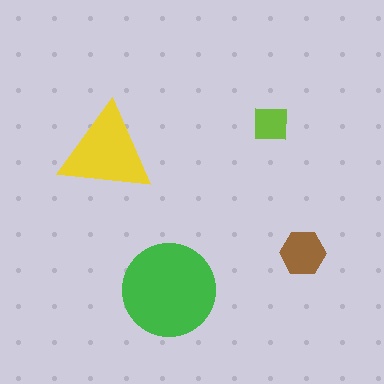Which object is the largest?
The green circle.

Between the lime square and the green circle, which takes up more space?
The green circle.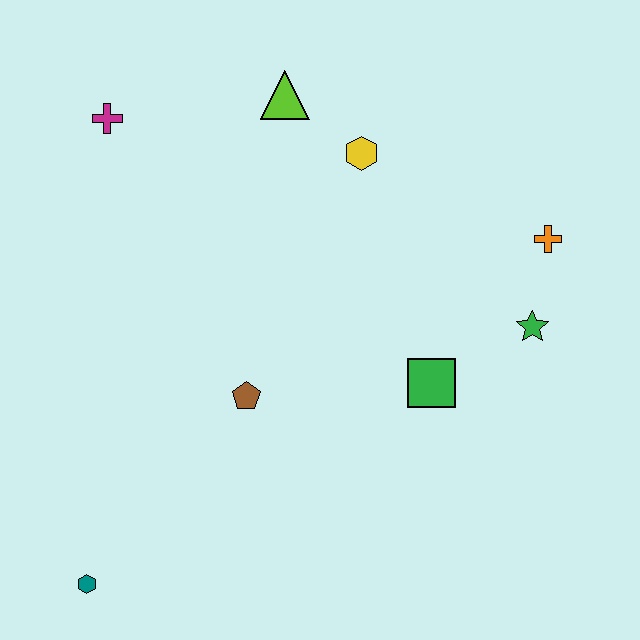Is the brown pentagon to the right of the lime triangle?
No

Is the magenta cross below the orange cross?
No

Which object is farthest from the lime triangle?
The teal hexagon is farthest from the lime triangle.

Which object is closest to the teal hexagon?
The brown pentagon is closest to the teal hexagon.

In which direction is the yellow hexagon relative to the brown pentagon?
The yellow hexagon is above the brown pentagon.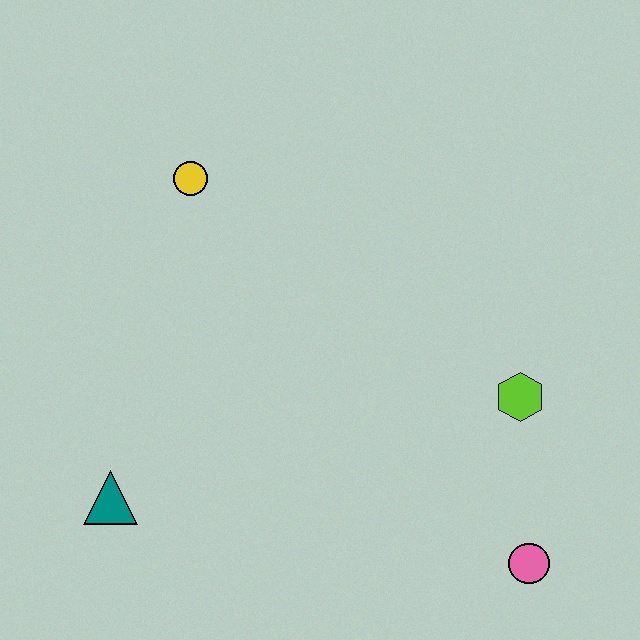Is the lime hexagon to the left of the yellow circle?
No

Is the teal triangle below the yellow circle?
Yes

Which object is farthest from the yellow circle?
The pink circle is farthest from the yellow circle.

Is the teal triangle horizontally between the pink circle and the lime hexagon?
No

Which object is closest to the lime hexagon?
The pink circle is closest to the lime hexagon.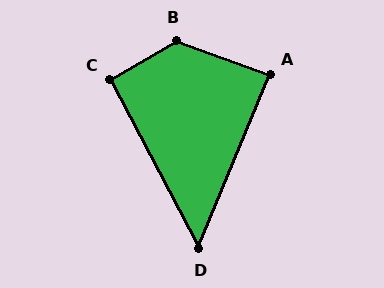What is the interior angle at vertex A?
Approximately 88 degrees (approximately right).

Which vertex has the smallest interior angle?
D, at approximately 50 degrees.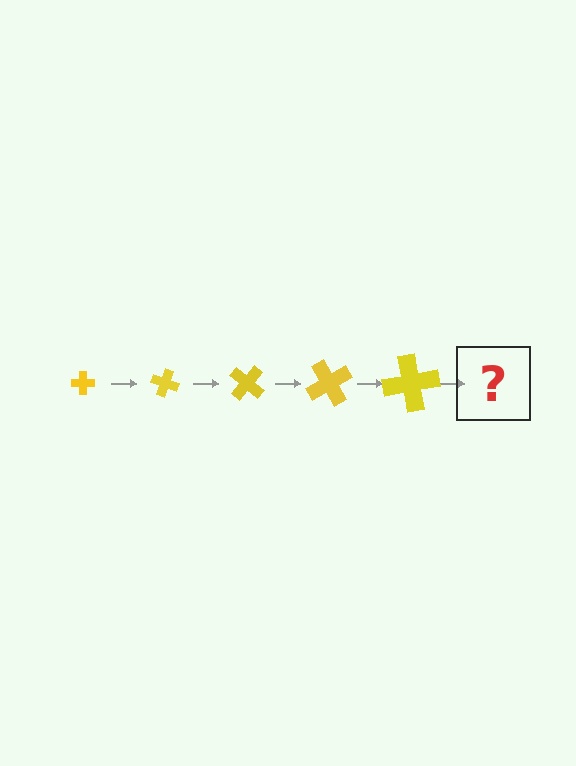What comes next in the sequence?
The next element should be a cross, larger than the previous one and rotated 100 degrees from the start.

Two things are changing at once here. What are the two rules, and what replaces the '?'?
The two rules are that the cross grows larger each step and it rotates 20 degrees each step. The '?' should be a cross, larger than the previous one and rotated 100 degrees from the start.